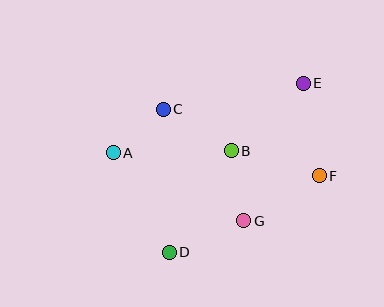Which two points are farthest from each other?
Points D and E are farthest from each other.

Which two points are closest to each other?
Points A and C are closest to each other.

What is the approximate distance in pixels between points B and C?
The distance between B and C is approximately 80 pixels.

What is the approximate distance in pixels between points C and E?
The distance between C and E is approximately 142 pixels.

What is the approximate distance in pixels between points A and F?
The distance between A and F is approximately 207 pixels.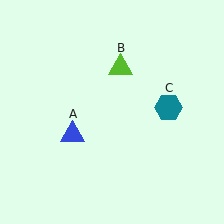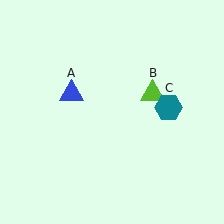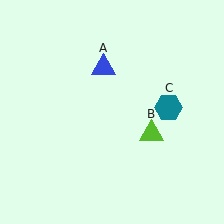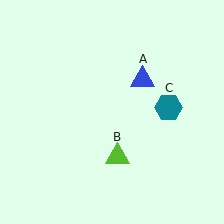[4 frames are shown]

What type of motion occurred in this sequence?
The blue triangle (object A), lime triangle (object B) rotated clockwise around the center of the scene.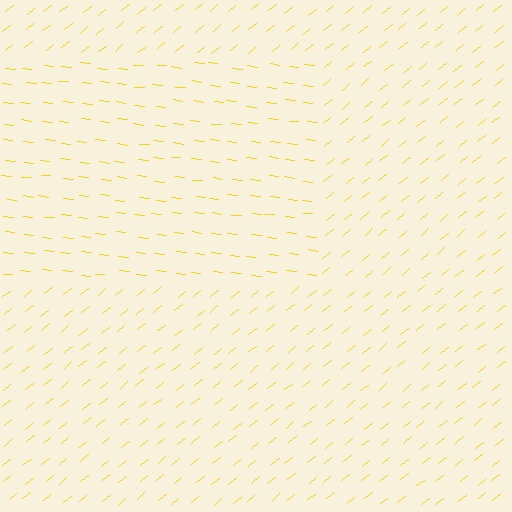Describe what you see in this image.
The image is filled with small yellow line segments. A rectangle region in the image has lines oriented differently from the surrounding lines, creating a visible texture boundary.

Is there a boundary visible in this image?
Yes, there is a texture boundary formed by a change in line orientation.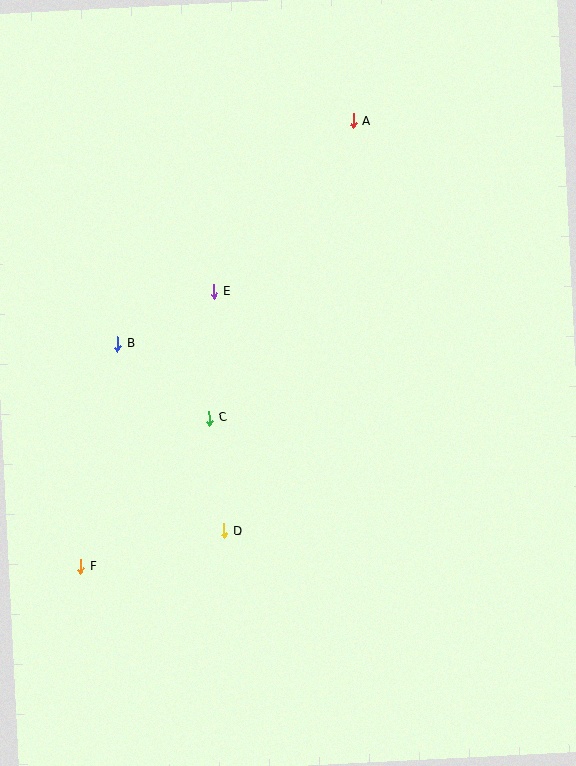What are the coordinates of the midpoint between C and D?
The midpoint between C and D is at (217, 475).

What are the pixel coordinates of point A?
Point A is at (353, 121).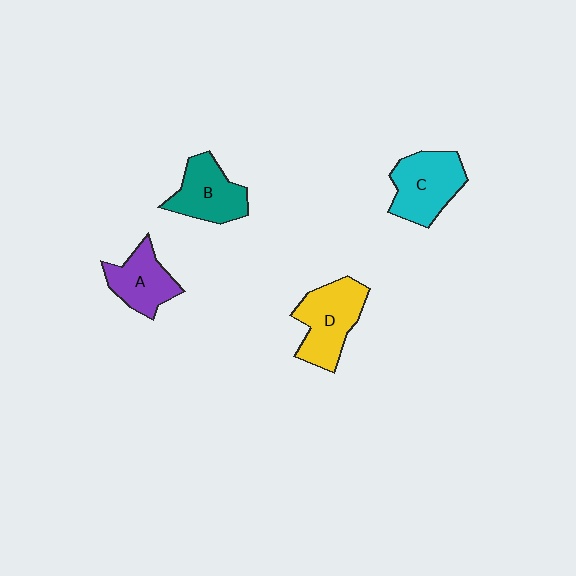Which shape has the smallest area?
Shape A (purple).